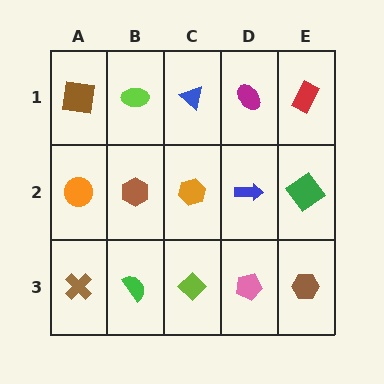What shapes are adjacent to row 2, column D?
A magenta ellipse (row 1, column D), a pink pentagon (row 3, column D), an orange hexagon (row 2, column C), a green diamond (row 2, column E).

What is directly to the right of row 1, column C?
A magenta ellipse.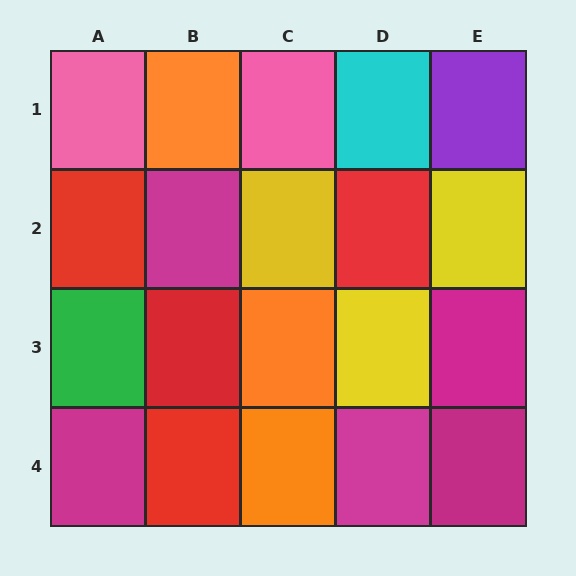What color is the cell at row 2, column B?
Magenta.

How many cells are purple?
1 cell is purple.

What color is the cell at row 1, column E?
Purple.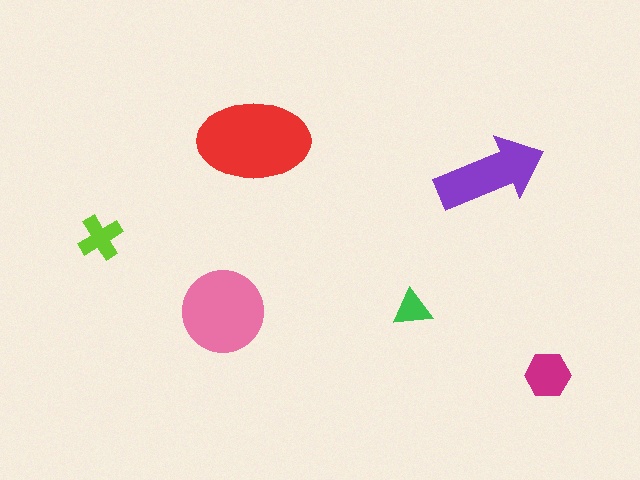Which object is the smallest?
The green triangle.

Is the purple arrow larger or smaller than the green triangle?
Larger.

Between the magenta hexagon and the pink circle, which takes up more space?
The pink circle.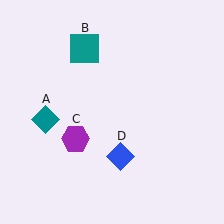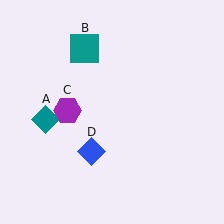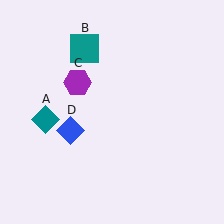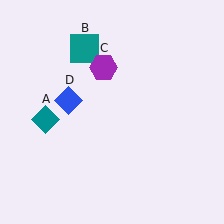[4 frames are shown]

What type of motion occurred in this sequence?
The purple hexagon (object C), blue diamond (object D) rotated clockwise around the center of the scene.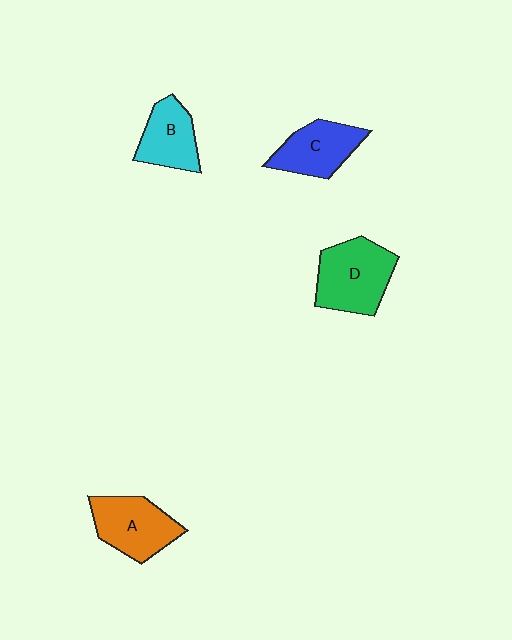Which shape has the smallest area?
Shape B (cyan).